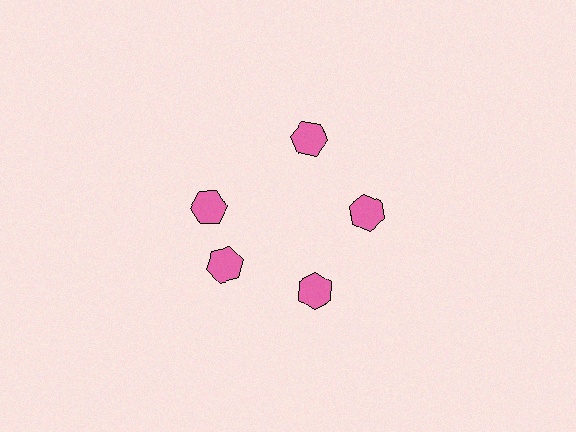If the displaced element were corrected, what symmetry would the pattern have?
It would have 5-fold rotational symmetry — the pattern would map onto itself every 72 degrees.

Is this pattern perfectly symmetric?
No. The 5 pink hexagons are arranged in a ring, but one element near the 10 o'clock position is rotated out of alignment along the ring, breaking the 5-fold rotational symmetry.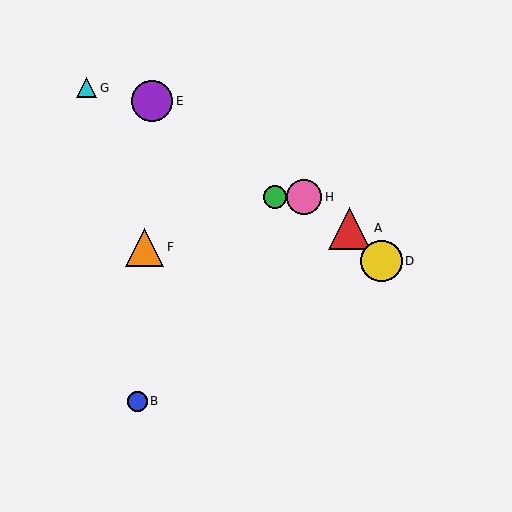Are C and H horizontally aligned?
Yes, both are at y≈197.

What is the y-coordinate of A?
Object A is at y≈228.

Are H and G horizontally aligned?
No, H is at y≈197 and G is at y≈88.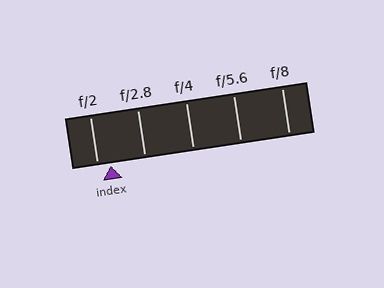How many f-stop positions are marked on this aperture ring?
There are 5 f-stop positions marked.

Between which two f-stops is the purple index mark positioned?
The index mark is between f/2 and f/2.8.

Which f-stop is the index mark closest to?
The index mark is closest to f/2.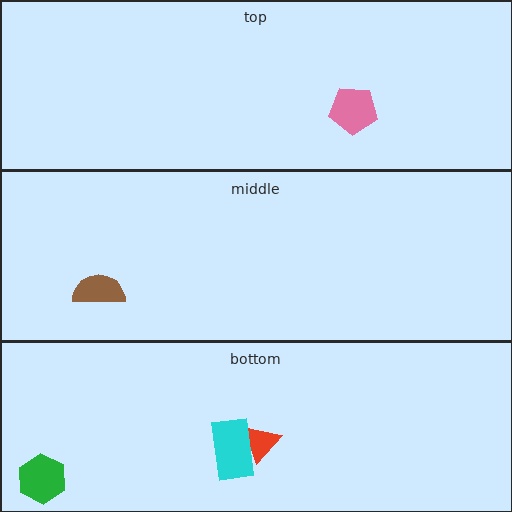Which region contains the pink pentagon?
The top region.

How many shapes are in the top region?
1.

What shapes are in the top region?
The pink pentagon.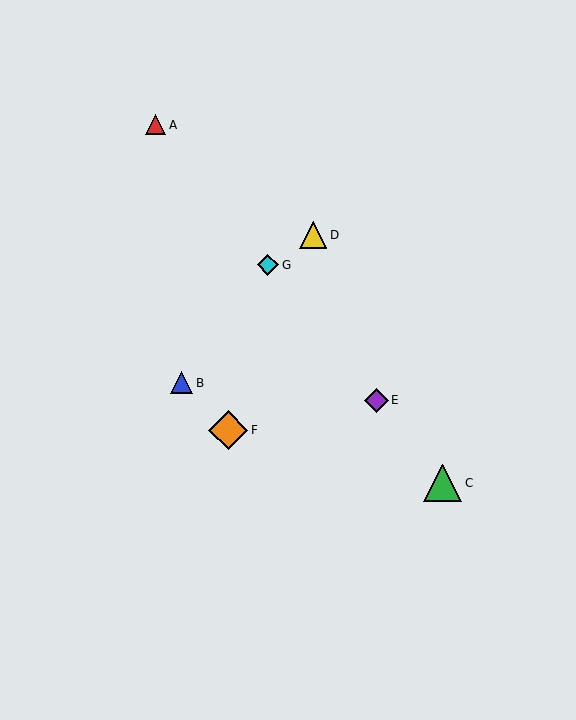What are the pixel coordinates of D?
Object D is at (313, 235).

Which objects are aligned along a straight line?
Objects A, C, E, G are aligned along a straight line.